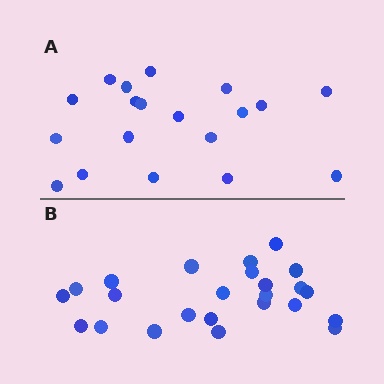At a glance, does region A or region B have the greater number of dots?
Region B (the bottom region) has more dots.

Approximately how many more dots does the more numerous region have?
Region B has about 5 more dots than region A.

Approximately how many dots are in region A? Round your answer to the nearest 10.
About 20 dots. (The exact count is 19, which rounds to 20.)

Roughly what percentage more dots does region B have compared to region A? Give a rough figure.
About 25% more.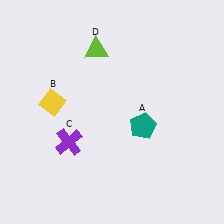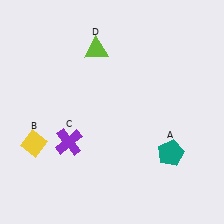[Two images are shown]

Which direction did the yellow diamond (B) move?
The yellow diamond (B) moved down.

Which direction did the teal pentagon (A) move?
The teal pentagon (A) moved right.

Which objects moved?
The objects that moved are: the teal pentagon (A), the yellow diamond (B).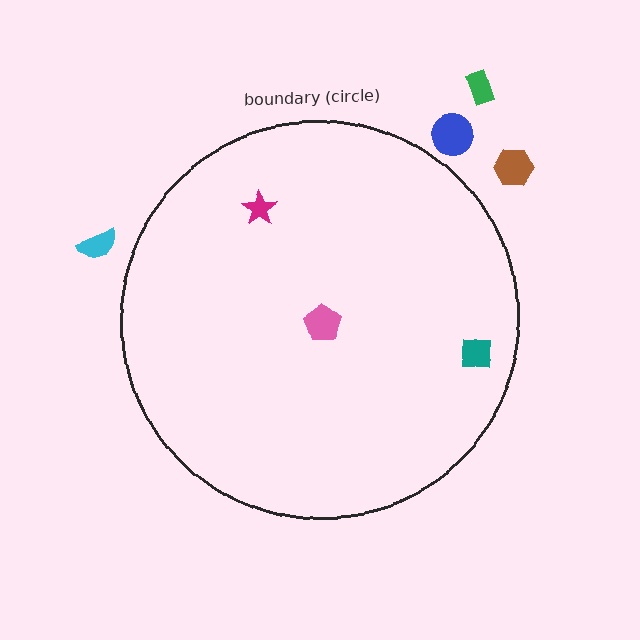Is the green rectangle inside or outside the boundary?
Outside.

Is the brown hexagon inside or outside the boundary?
Outside.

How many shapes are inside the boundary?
3 inside, 4 outside.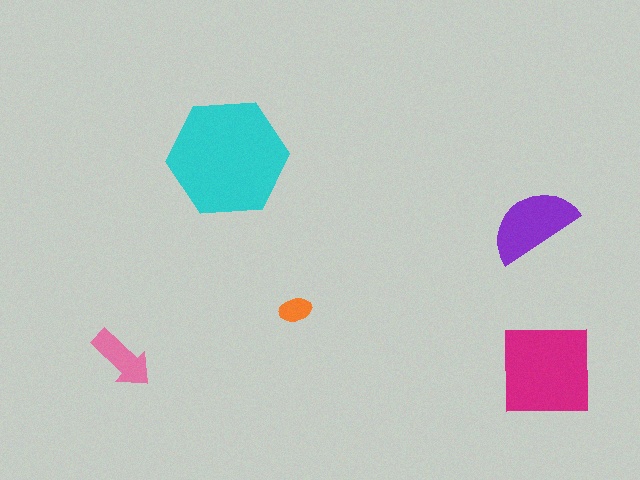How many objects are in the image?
There are 5 objects in the image.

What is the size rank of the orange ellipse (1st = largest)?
5th.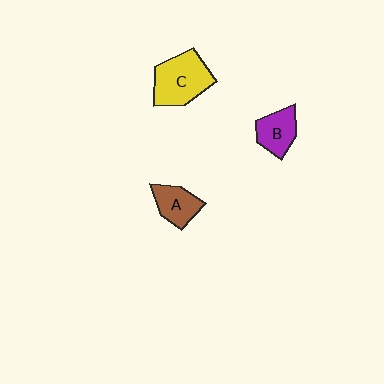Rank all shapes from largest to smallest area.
From largest to smallest: C (yellow), B (purple), A (brown).